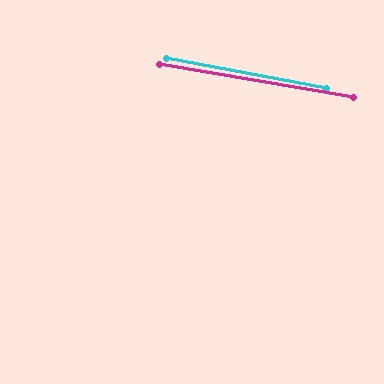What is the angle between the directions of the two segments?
Approximately 1 degree.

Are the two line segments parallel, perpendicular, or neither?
Parallel — their directions differ by only 1.1°.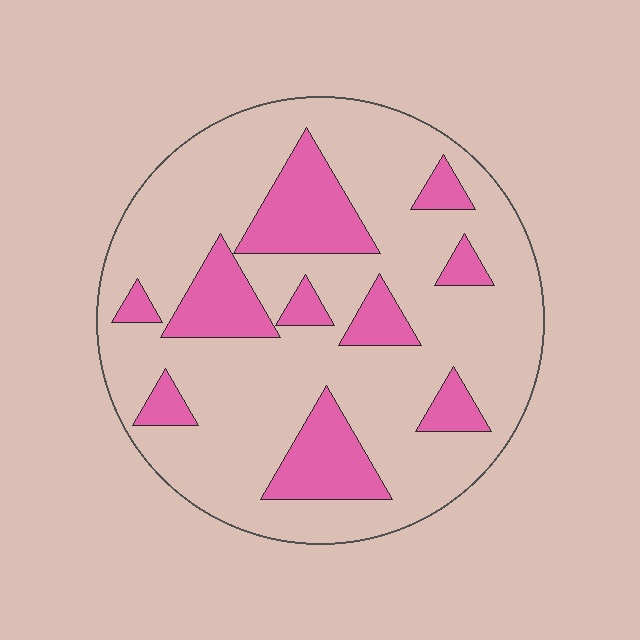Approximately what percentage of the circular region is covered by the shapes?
Approximately 25%.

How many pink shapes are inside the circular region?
10.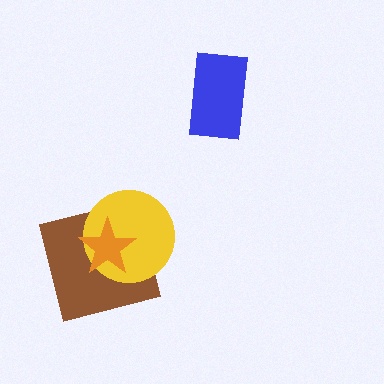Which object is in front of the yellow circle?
The orange star is in front of the yellow circle.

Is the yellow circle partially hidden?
Yes, it is partially covered by another shape.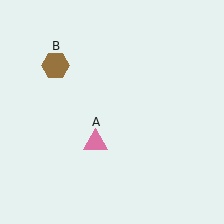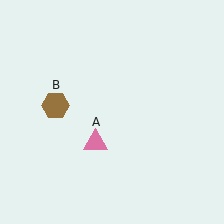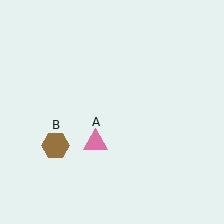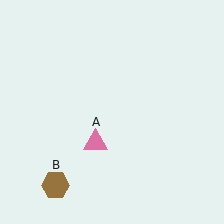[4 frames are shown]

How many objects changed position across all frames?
1 object changed position: brown hexagon (object B).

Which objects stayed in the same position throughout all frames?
Pink triangle (object A) remained stationary.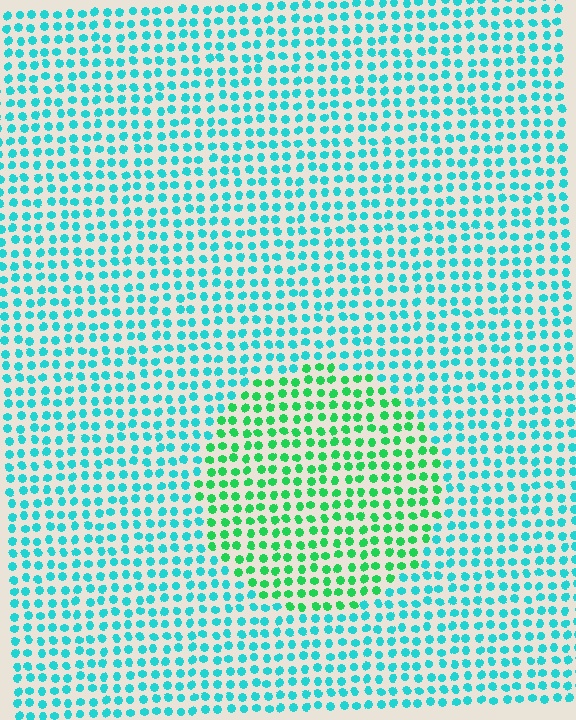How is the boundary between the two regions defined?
The boundary is defined purely by a slight shift in hue (about 42 degrees). Spacing, size, and orientation are identical on both sides.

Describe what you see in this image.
The image is filled with small cyan elements in a uniform arrangement. A circle-shaped region is visible where the elements are tinted to a slightly different hue, forming a subtle color boundary.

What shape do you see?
I see a circle.